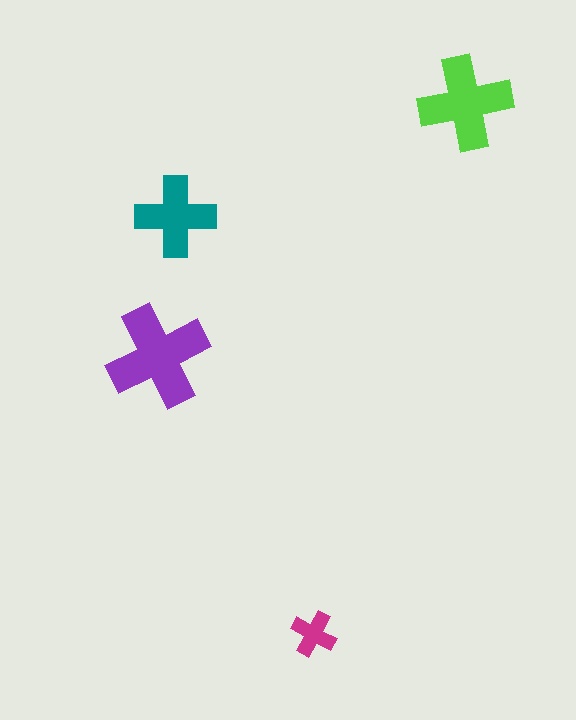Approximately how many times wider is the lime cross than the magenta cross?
About 2 times wider.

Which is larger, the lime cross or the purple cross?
The purple one.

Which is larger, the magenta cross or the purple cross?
The purple one.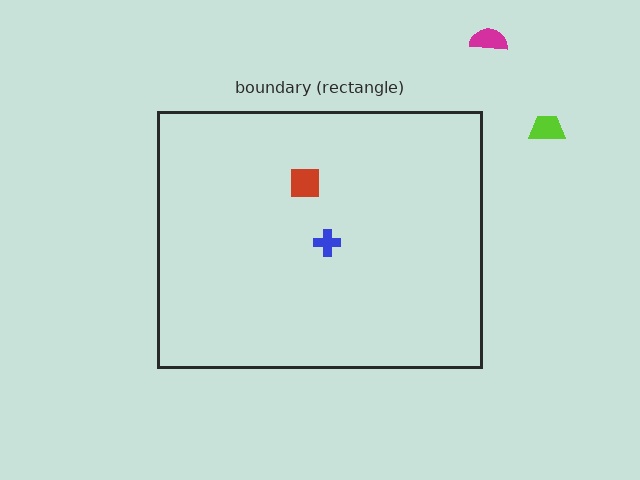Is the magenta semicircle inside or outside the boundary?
Outside.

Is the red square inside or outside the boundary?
Inside.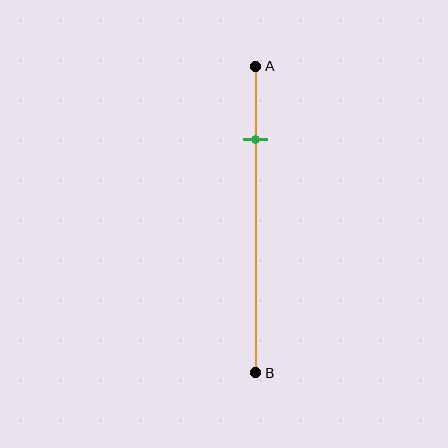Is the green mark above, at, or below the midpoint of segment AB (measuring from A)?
The green mark is above the midpoint of segment AB.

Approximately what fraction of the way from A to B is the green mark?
The green mark is approximately 25% of the way from A to B.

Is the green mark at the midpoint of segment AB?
No, the mark is at about 25% from A, not at the 50% midpoint.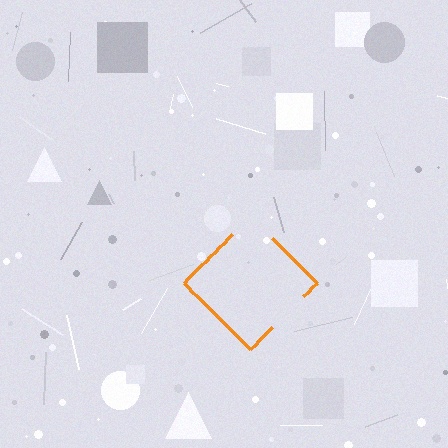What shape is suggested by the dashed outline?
The dashed outline suggests a diamond.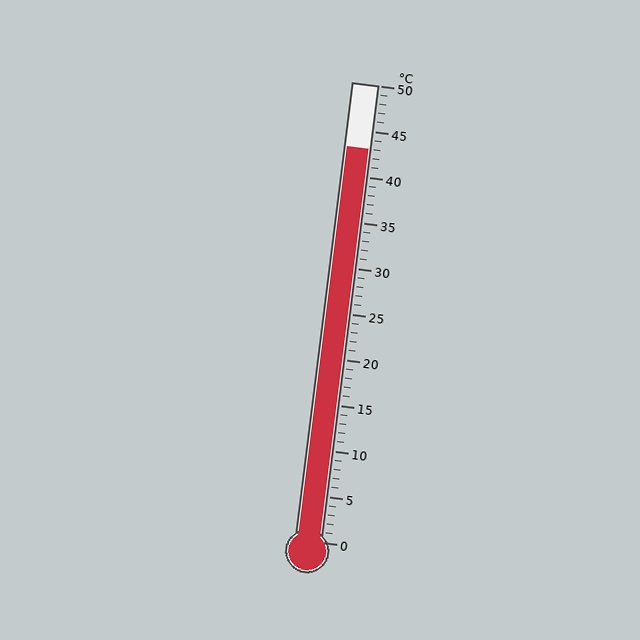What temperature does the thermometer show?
The thermometer shows approximately 43°C.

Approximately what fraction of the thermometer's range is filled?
The thermometer is filled to approximately 85% of its range.